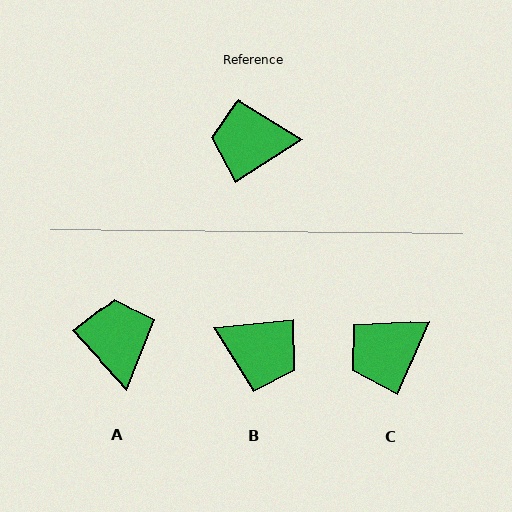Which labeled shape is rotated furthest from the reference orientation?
B, about 153 degrees away.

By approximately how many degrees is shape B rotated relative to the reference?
Approximately 153 degrees counter-clockwise.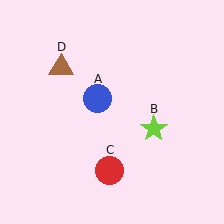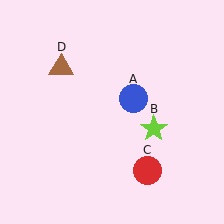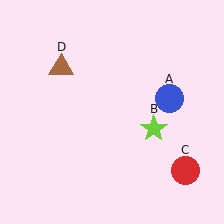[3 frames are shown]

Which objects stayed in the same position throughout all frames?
Lime star (object B) and brown triangle (object D) remained stationary.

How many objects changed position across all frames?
2 objects changed position: blue circle (object A), red circle (object C).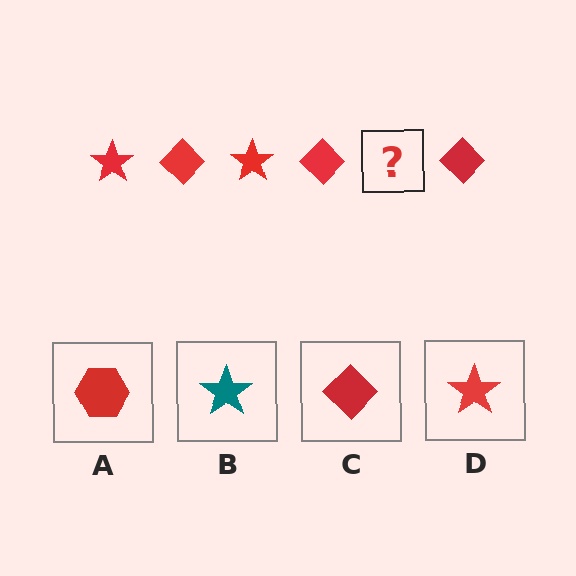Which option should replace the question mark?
Option D.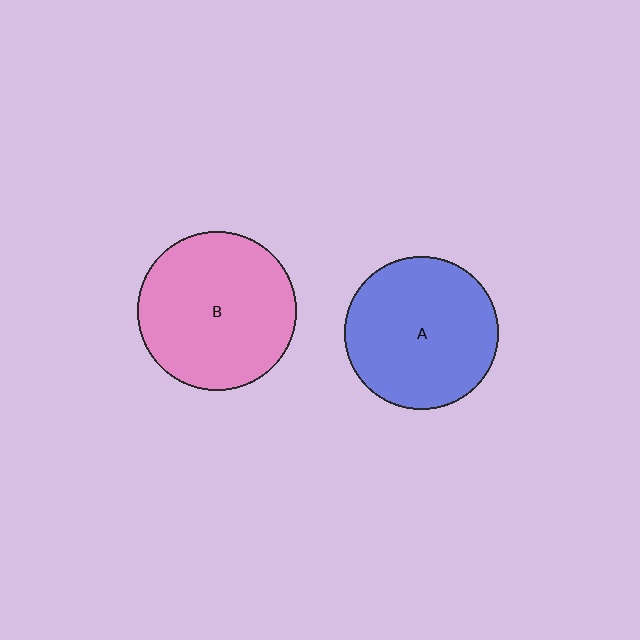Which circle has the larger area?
Circle B (pink).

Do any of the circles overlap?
No, none of the circles overlap.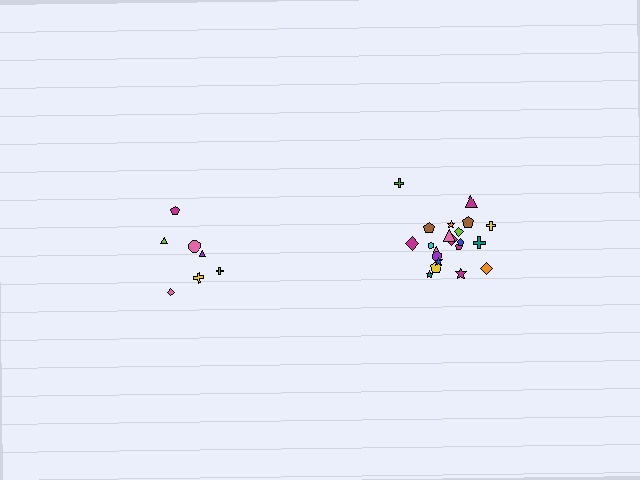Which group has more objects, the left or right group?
The right group.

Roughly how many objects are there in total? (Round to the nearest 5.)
Roughly 30 objects in total.